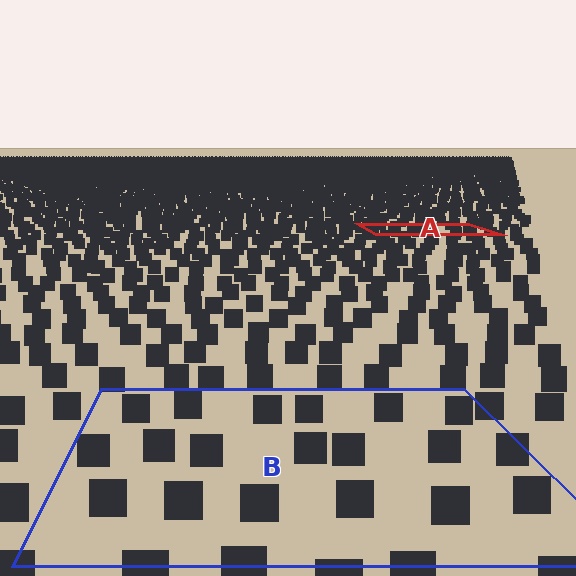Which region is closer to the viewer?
Region B is closer. The texture elements there are larger and more spread out.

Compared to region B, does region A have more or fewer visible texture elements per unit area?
Region A has more texture elements per unit area — they are packed more densely because it is farther away.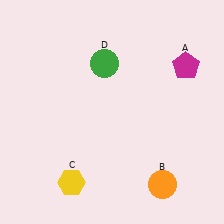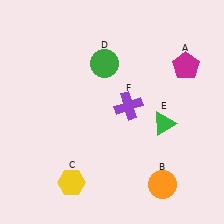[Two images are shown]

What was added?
A green triangle (E), a purple cross (F) were added in Image 2.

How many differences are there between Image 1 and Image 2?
There are 2 differences between the two images.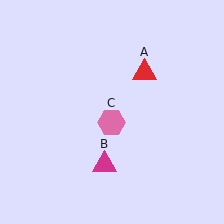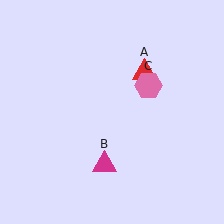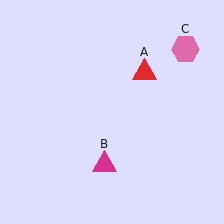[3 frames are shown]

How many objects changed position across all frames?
1 object changed position: pink hexagon (object C).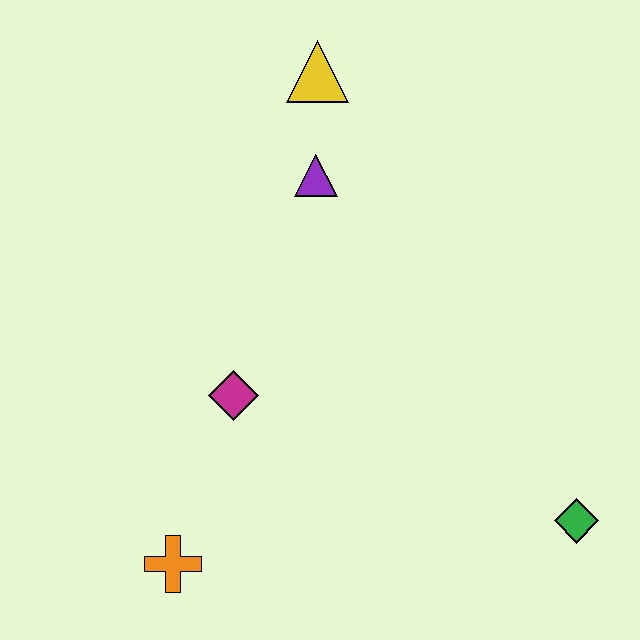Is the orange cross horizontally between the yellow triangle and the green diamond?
No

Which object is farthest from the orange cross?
The yellow triangle is farthest from the orange cross.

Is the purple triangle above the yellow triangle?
No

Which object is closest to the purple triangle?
The yellow triangle is closest to the purple triangle.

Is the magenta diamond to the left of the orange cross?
No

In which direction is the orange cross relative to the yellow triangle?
The orange cross is below the yellow triangle.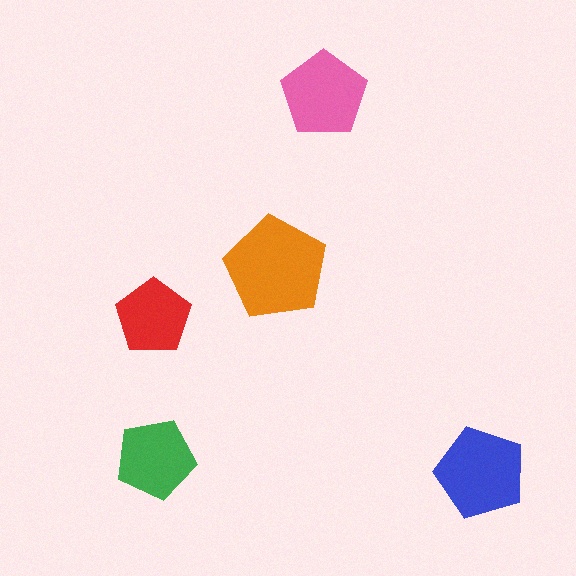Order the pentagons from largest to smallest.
the orange one, the blue one, the pink one, the green one, the red one.